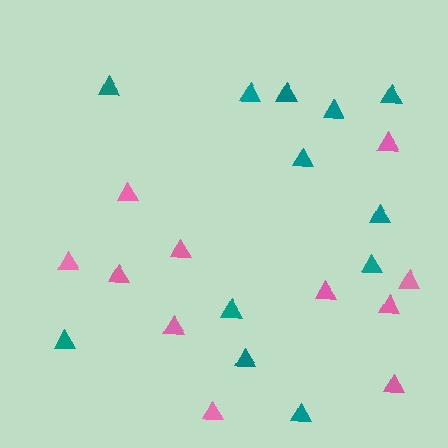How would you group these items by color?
There are 2 groups: one group of pink triangles (11) and one group of teal triangles (12).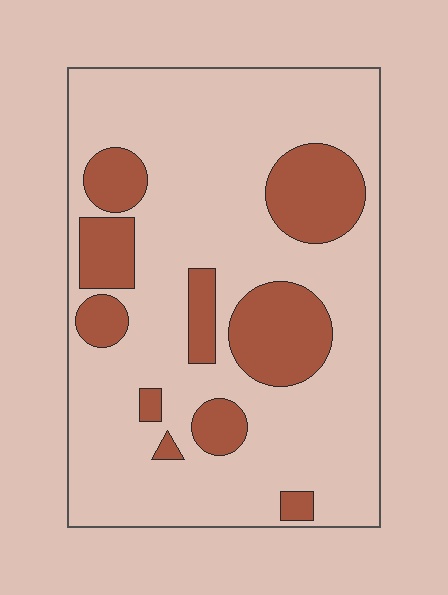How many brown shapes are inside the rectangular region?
10.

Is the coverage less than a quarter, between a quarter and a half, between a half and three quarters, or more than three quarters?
Less than a quarter.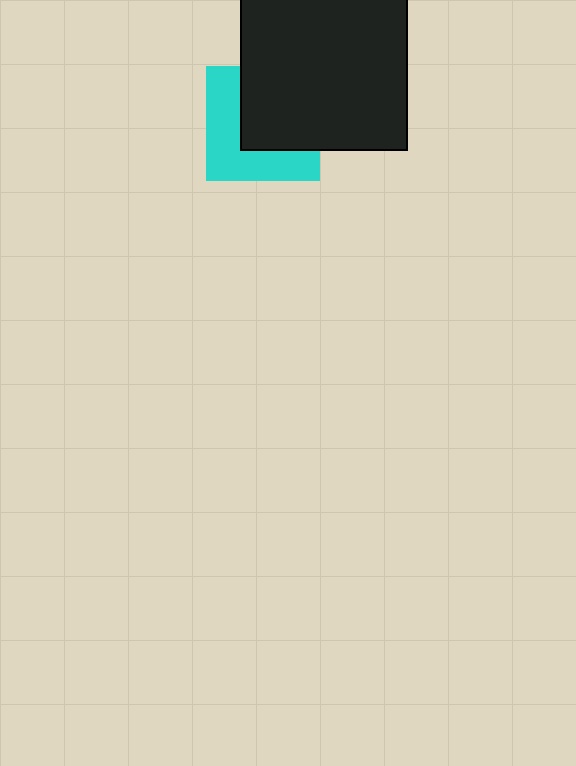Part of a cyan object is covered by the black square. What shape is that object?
It is a square.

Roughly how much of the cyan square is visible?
About half of it is visible (roughly 48%).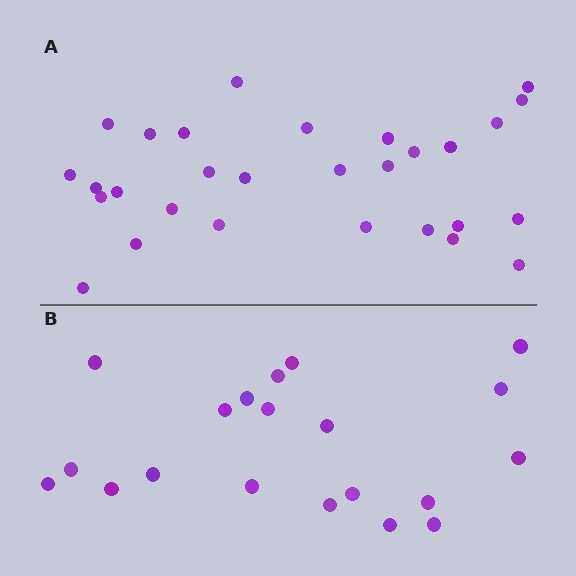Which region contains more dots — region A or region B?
Region A (the top region) has more dots.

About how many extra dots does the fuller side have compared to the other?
Region A has roughly 8 or so more dots than region B.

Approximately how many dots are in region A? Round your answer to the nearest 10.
About 30 dots. (The exact count is 29, which rounds to 30.)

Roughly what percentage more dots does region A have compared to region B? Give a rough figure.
About 45% more.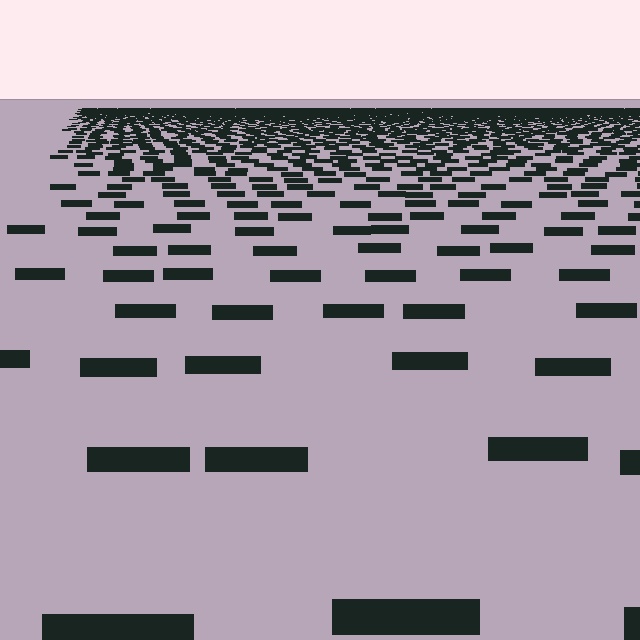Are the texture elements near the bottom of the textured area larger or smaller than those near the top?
Larger. Near the bottom, elements are closer to the viewer and appear at a bigger on-screen size.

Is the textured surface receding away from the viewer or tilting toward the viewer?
The surface is receding away from the viewer. Texture elements get smaller and denser toward the top.